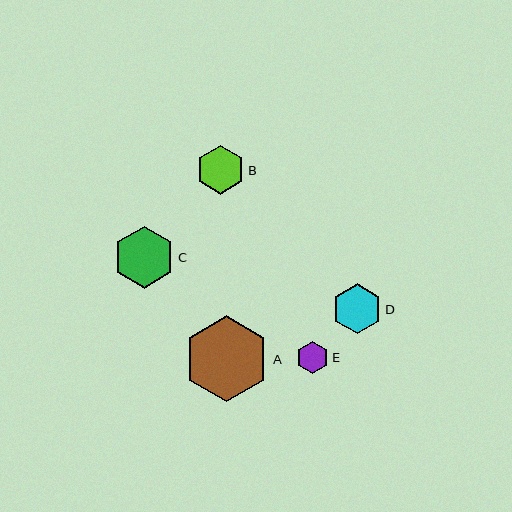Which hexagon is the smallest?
Hexagon E is the smallest with a size of approximately 32 pixels.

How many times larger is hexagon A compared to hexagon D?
Hexagon A is approximately 1.7 times the size of hexagon D.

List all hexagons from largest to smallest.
From largest to smallest: A, C, D, B, E.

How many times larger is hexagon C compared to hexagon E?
Hexagon C is approximately 1.9 times the size of hexagon E.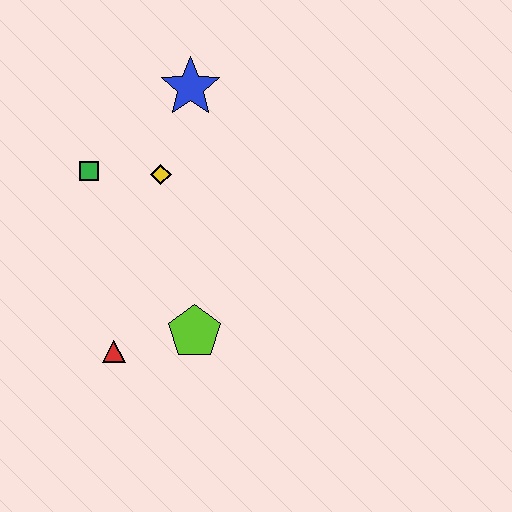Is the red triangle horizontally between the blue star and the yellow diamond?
No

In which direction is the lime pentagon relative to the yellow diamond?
The lime pentagon is below the yellow diamond.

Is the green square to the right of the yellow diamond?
No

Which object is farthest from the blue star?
The red triangle is farthest from the blue star.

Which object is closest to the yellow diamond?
The green square is closest to the yellow diamond.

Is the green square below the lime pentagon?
No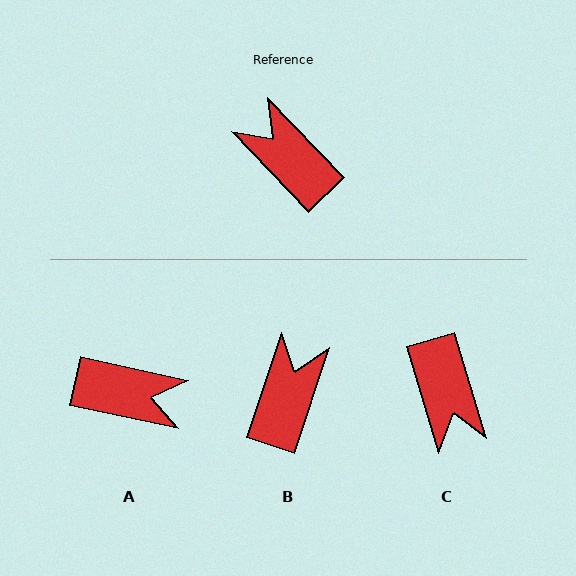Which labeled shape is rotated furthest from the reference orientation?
C, about 153 degrees away.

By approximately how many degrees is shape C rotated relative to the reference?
Approximately 153 degrees counter-clockwise.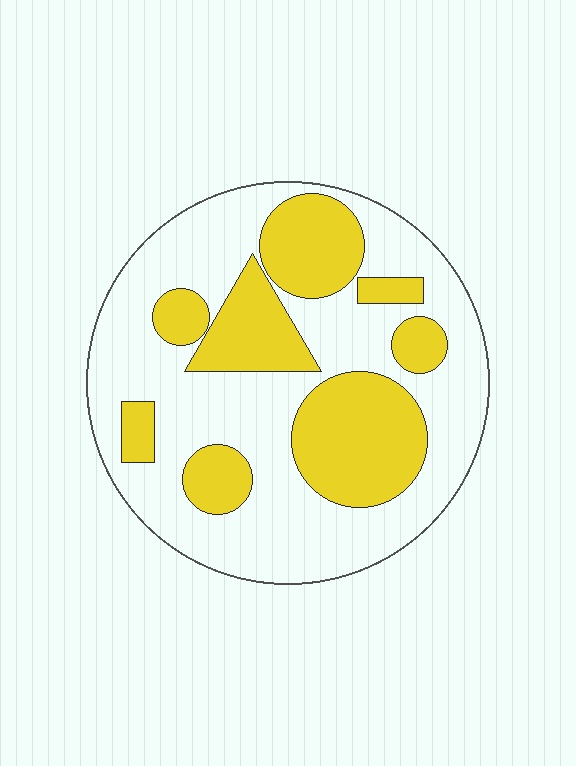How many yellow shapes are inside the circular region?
8.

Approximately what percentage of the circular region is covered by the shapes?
Approximately 35%.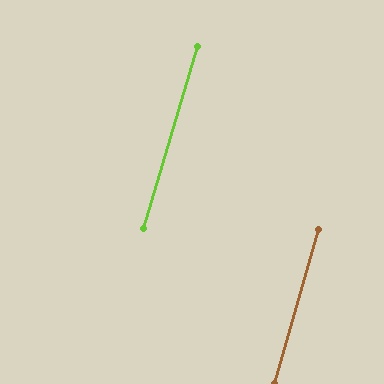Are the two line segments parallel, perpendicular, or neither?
Parallel — their directions differ by only 0.6°.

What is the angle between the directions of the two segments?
Approximately 1 degree.